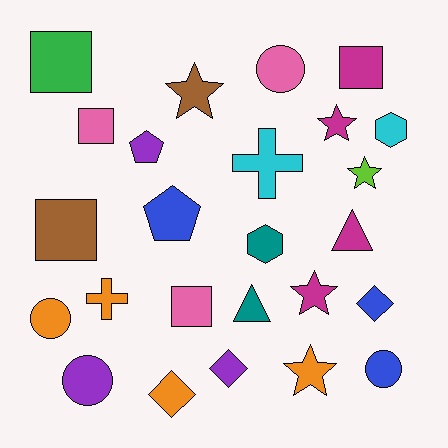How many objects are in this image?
There are 25 objects.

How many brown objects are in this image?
There are 2 brown objects.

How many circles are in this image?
There are 4 circles.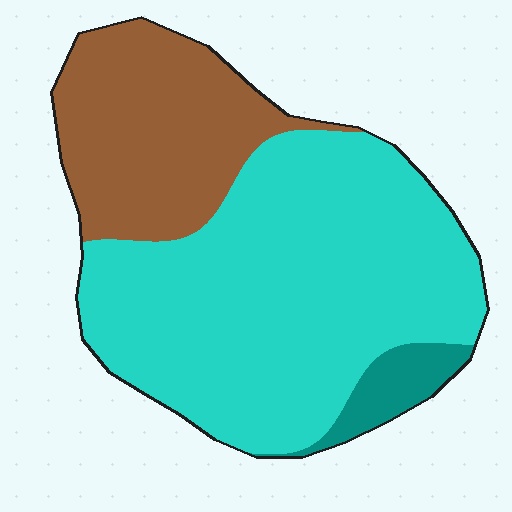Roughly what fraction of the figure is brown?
Brown takes up between a quarter and a half of the figure.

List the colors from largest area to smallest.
From largest to smallest: cyan, brown, teal.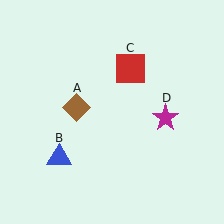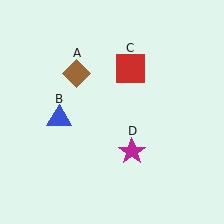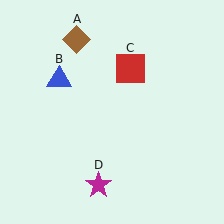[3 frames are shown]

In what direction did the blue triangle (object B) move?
The blue triangle (object B) moved up.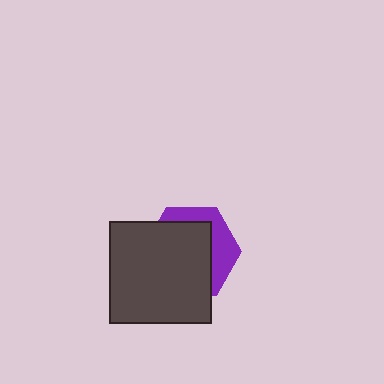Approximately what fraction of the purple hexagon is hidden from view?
Roughly 66% of the purple hexagon is hidden behind the dark gray square.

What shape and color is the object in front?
The object in front is a dark gray square.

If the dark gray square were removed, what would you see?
You would see the complete purple hexagon.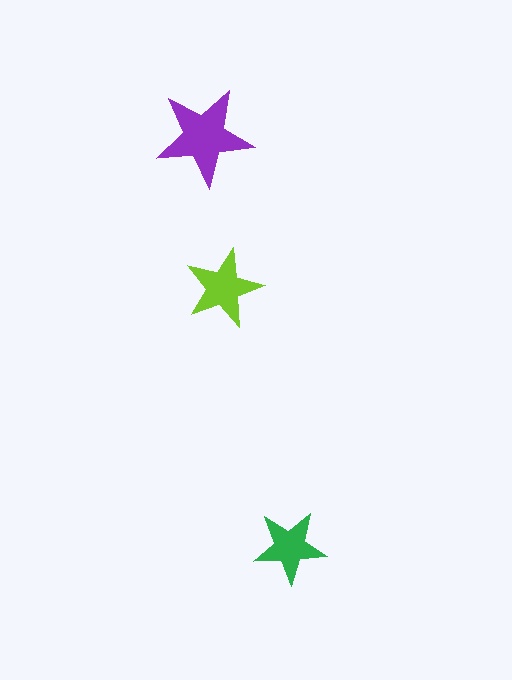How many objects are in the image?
There are 3 objects in the image.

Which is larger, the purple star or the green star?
The purple one.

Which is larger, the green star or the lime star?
The lime one.